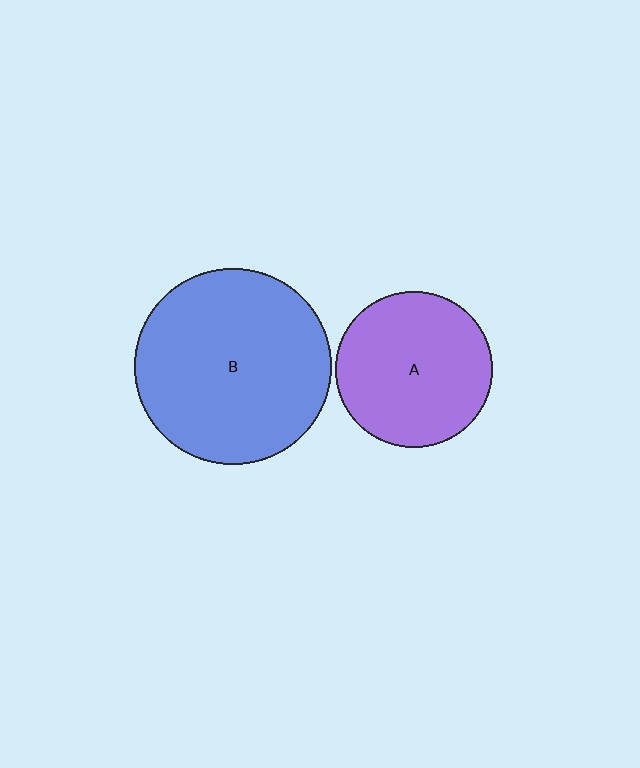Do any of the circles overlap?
No, none of the circles overlap.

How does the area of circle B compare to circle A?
Approximately 1.6 times.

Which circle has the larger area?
Circle B (blue).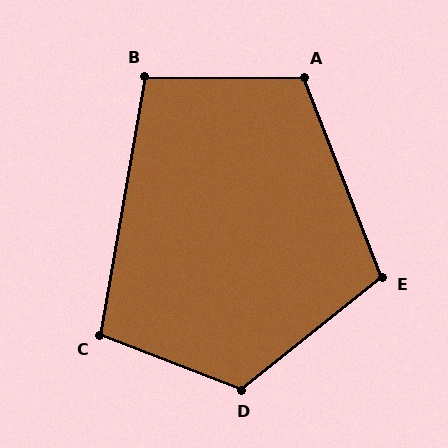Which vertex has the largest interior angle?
D, at approximately 120 degrees.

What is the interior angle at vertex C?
Approximately 101 degrees (obtuse).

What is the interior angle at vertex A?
Approximately 111 degrees (obtuse).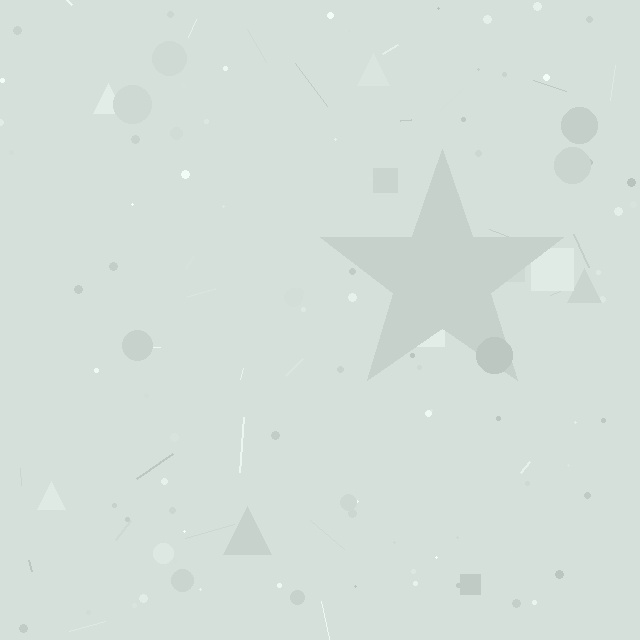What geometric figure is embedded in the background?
A star is embedded in the background.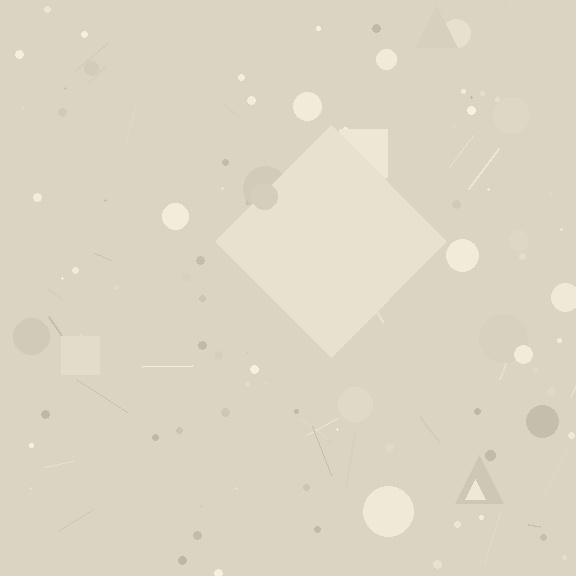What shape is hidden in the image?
A diamond is hidden in the image.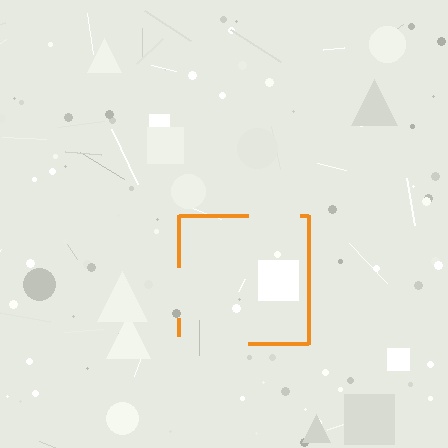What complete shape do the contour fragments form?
The contour fragments form a square.